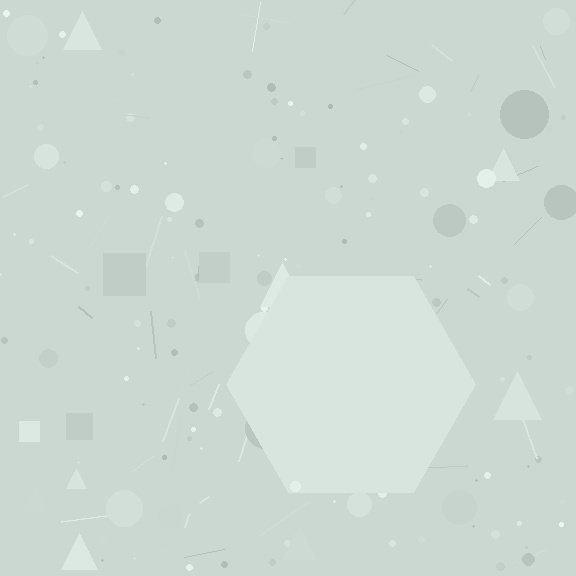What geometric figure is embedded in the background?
A hexagon is embedded in the background.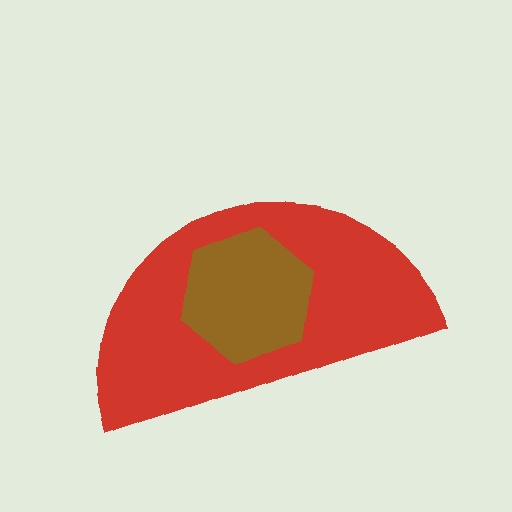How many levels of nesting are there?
2.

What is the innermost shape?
The brown hexagon.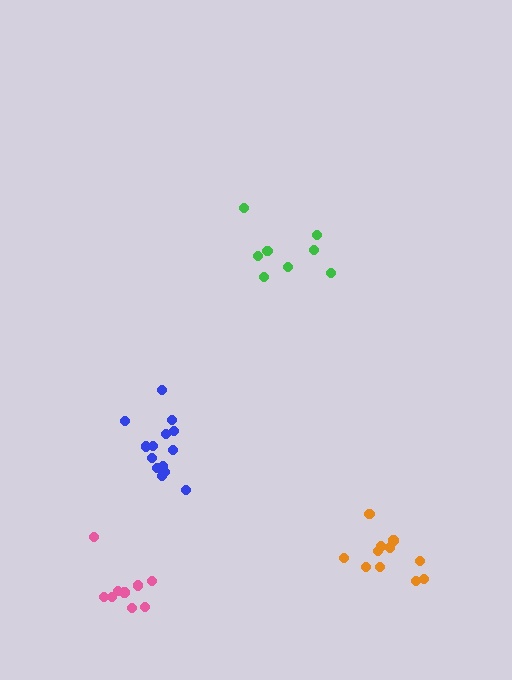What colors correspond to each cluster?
The clusters are colored: orange, green, pink, blue.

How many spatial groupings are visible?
There are 4 spatial groupings.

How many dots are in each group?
Group 1: 11 dots, Group 2: 9 dots, Group 3: 9 dots, Group 4: 14 dots (43 total).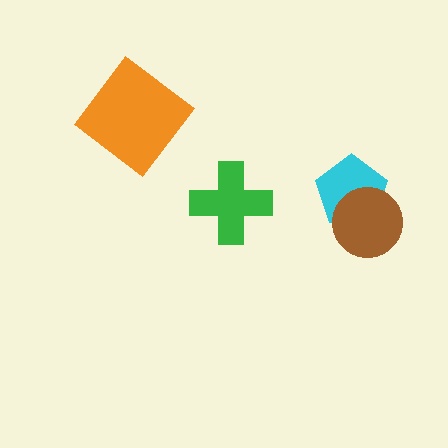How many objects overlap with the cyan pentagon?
1 object overlaps with the cyan pentagon.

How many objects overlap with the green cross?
0 objects overlap with the green cross.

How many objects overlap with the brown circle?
1 object overlaps with the brown circle.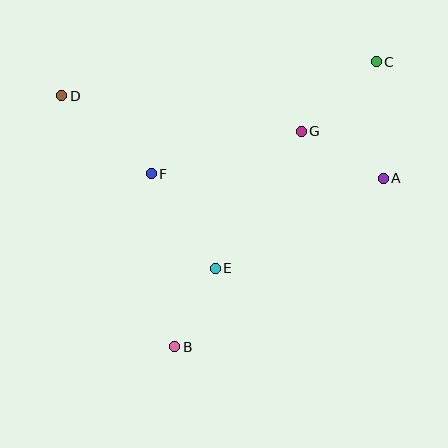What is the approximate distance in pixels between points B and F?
The distance between B and F is approximately 175 pixels.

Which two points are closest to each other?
Points B and E are closest to each other.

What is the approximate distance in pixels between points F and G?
The distance between F and G is approximately 156 pixels.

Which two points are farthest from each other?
Points B and C are farthest from each other.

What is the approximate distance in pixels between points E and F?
The distance between E and F is approximately 114 pixels.